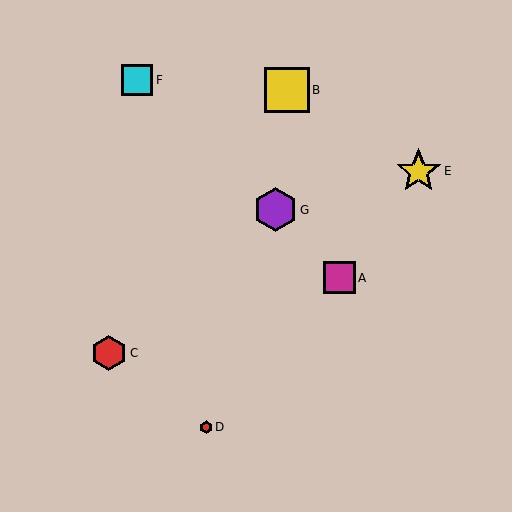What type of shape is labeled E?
Shape E is a yellow star.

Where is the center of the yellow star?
The center of the yellow star is at (419, 171).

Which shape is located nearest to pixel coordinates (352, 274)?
The magenta square (labeled A) at (339, 278) is nearest to that location.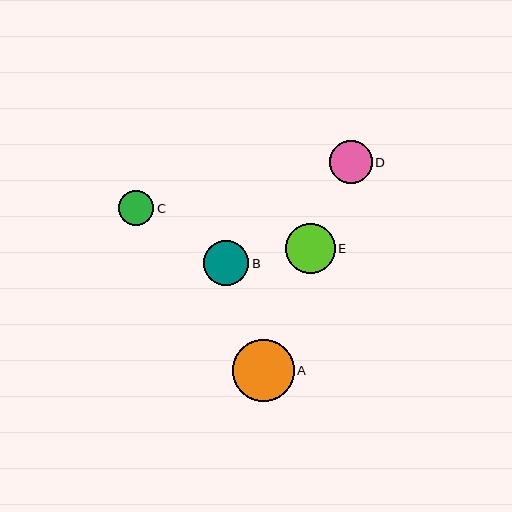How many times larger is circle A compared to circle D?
Circle A is approximately 1.5 times the size of circle D.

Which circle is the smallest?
Circle C is the smallest with a size of approximately 36 pixels.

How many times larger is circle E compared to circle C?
Circle E is approximately 1.4 times the size of circle C.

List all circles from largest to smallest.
From largest to smallest: A, E, B, D, C.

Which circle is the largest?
Circle A is the largest with a size of approximately 62 pixels.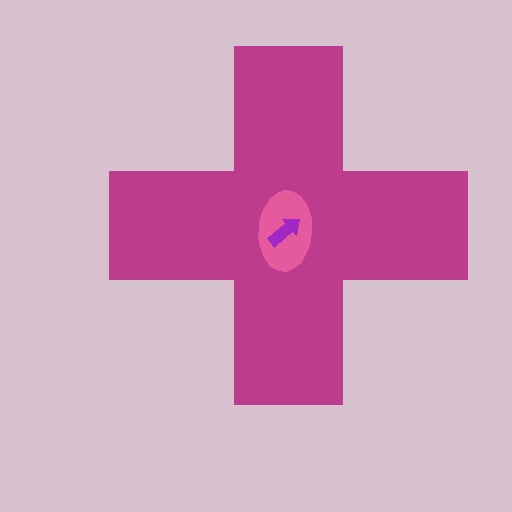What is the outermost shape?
The magenta cross.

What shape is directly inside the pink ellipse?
The purple arrow.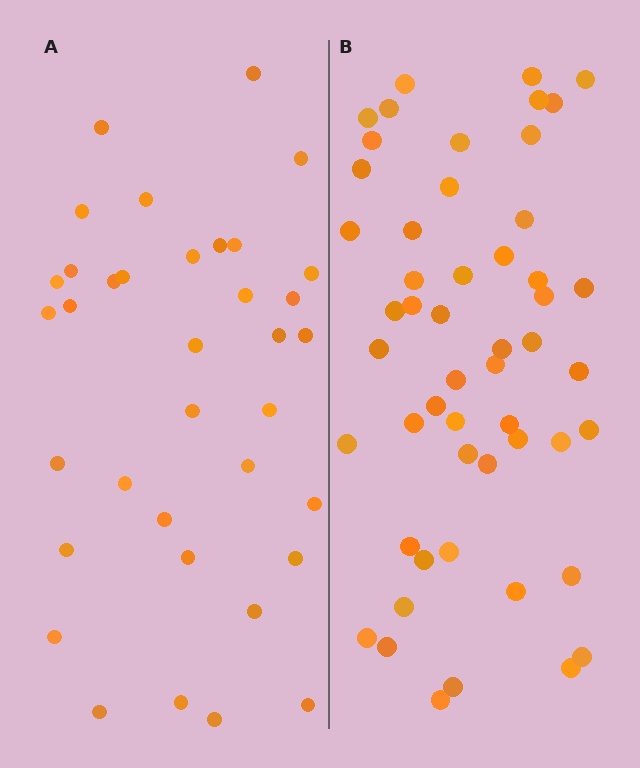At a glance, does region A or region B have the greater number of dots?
Region B (the right region) has more dots.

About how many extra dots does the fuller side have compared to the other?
Region B has approximately 15 more dots than region A.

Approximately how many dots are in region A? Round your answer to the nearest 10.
About 40 dots. (The exact count is 36, which rounds to 40.)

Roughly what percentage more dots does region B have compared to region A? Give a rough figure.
About 45% more.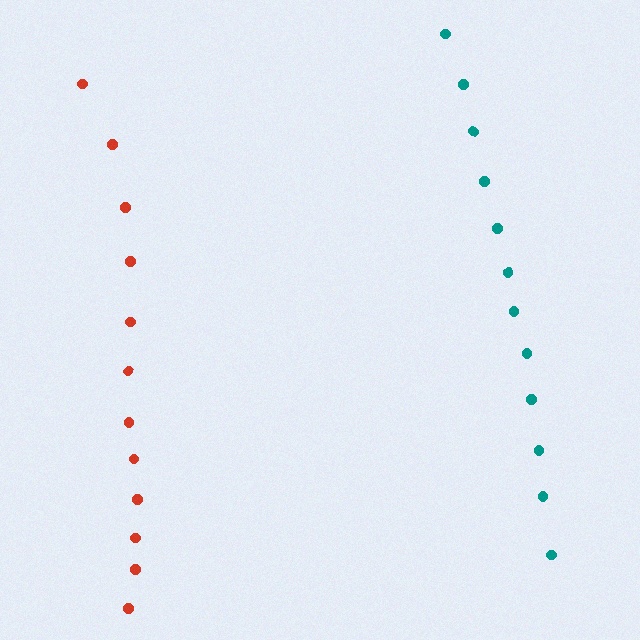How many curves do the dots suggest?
There are 2 distinct paths.